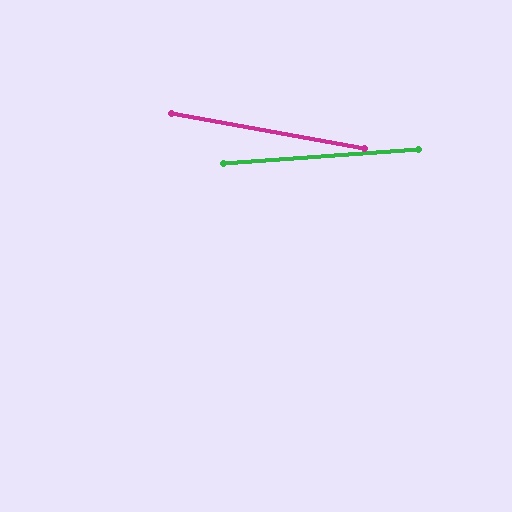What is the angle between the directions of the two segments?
Approximately 14 degrees.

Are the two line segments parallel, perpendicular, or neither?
Neither parallel nor perpendicular — they differ by about 14°.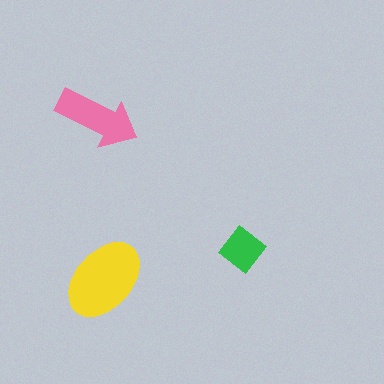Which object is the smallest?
The green diamond.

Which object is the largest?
The yellow ellipse.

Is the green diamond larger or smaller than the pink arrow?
Smaller.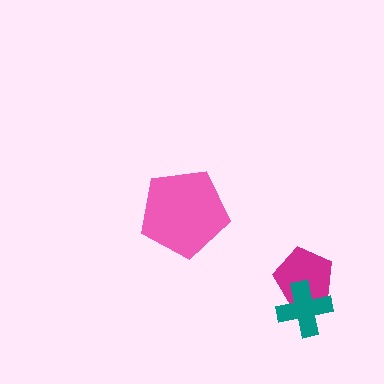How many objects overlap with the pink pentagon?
0 objects overlap with the pink pentagon.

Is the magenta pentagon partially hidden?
Yes, it is partially covered by another shape.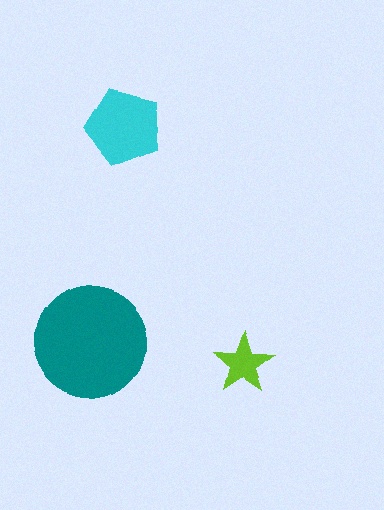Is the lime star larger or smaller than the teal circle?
Smaller.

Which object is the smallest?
The lime star.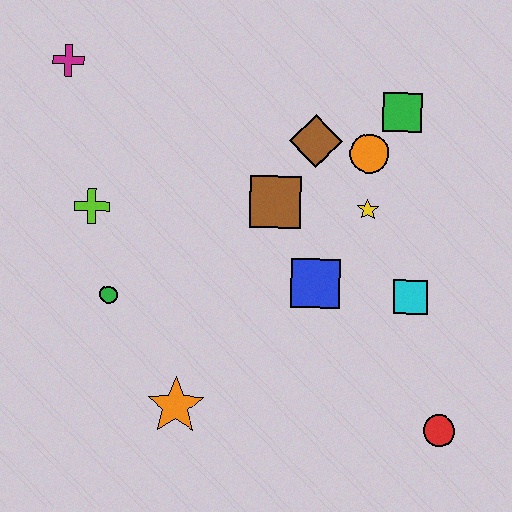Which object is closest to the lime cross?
The green circle is closest to the lime cross.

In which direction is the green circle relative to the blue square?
The green circle is to the left of the blue square.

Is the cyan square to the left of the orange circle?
No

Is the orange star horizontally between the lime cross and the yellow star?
Yes